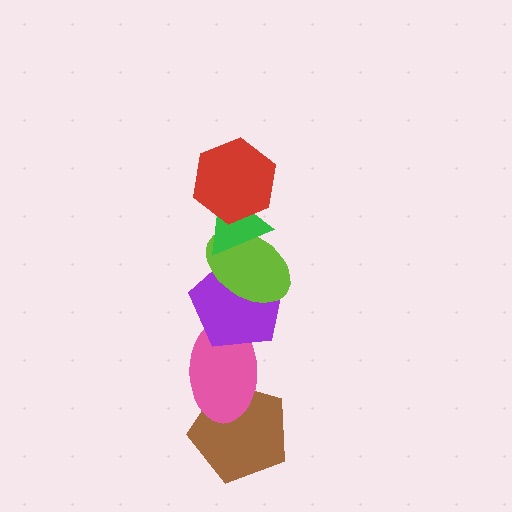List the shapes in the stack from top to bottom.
From top to bottom: the red hexagon, the green triangle, the lime ellipse, the purple pentagon, the pink ellipse, the brown pentagon.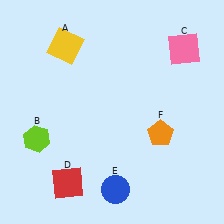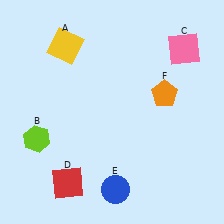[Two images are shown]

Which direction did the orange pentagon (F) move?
The orange pentagon (F) moved up.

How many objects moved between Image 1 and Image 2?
1 object moved between the two images.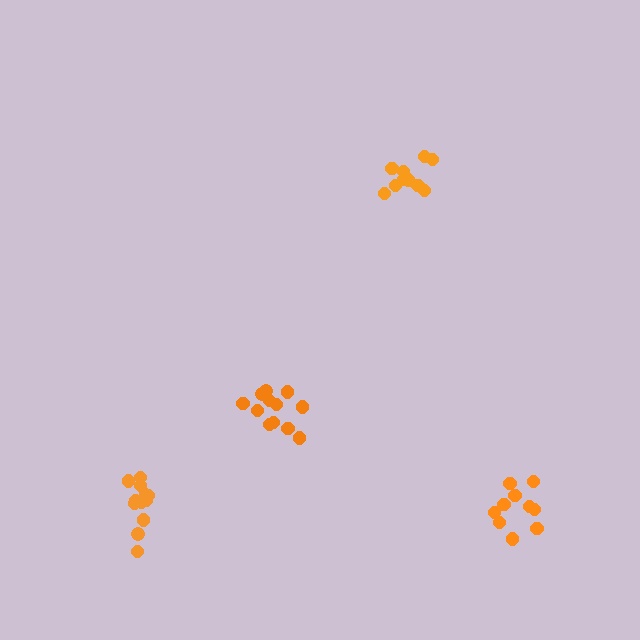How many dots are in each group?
Group 1: 12 dots, Group 2: 10 dots, Group 3: 10 dots, Group 4: 12 dots (44 total).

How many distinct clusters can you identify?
There are 4 distinct clusters.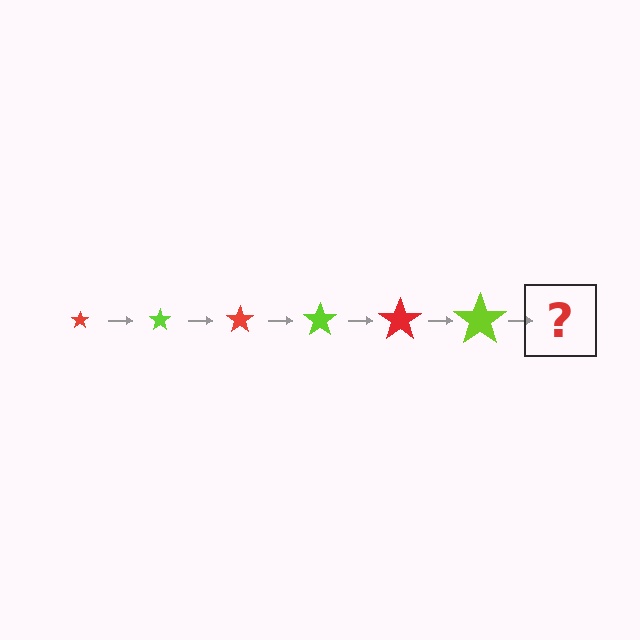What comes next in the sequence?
The next element should be a red star, larger than the previous one.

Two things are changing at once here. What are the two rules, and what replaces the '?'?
The two rules are that the star grows larger each step and the color cycles through red and lime. The '?' should be a red star, larger than the previous one.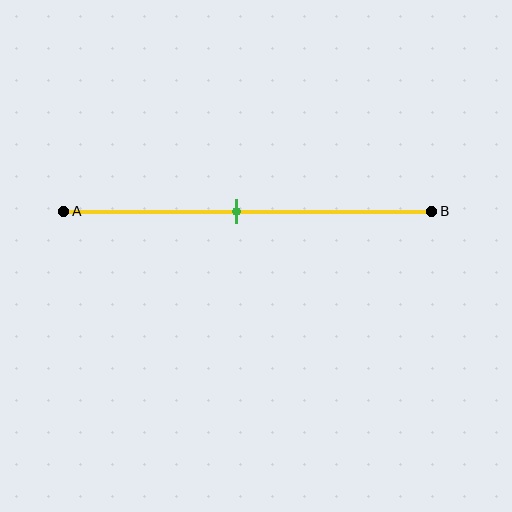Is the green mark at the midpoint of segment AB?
No, the mark is at about 45% from A, not at the 50% midpoint.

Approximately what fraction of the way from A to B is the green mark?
The green mark is approximately 45% of the way from A to B.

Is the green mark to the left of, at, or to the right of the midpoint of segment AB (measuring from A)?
The green mark is to the left of the midpoint of segment AB.